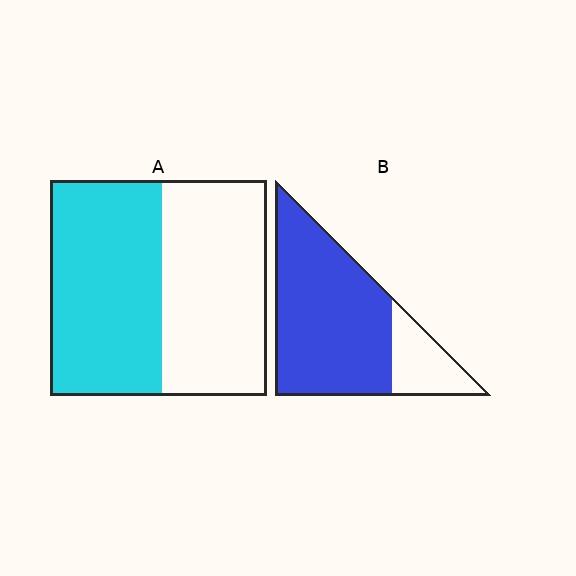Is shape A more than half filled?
Roughly half.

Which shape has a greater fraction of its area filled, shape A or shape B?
Shape B.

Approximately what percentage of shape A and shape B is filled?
A is approximately 50% and B is approximately 80%.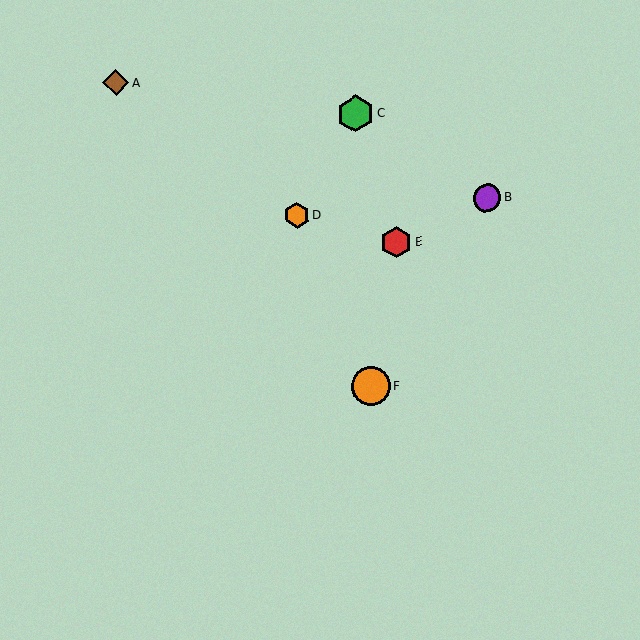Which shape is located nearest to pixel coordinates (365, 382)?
The orange circle (labeled F) at (371, 386) is nearest to that location.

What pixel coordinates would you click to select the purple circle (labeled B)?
Click at (487, 198) to select the purple circle B.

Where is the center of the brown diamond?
The center of the brown diamond is at (116, 83).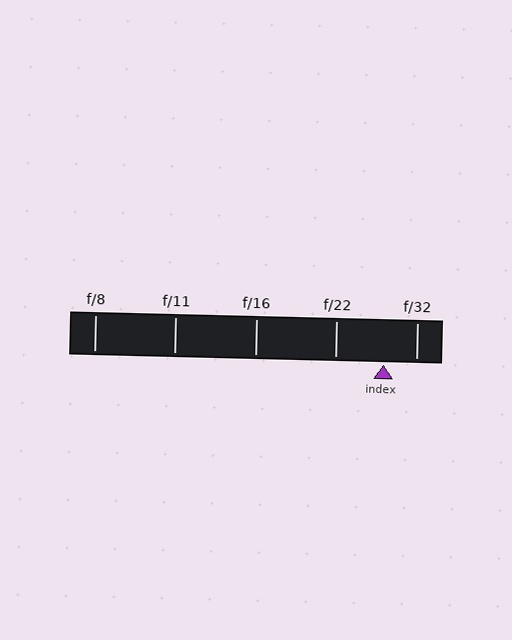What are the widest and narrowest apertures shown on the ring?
The widest aperture shown is f/8 and the narrowest is f/32.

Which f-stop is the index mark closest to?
The index mark is closest to f/32.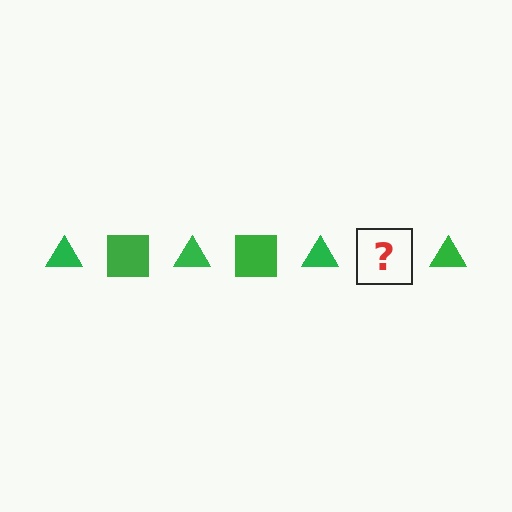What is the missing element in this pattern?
The missing element is a green square.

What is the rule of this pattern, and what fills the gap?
The rule is that the pattern cycles through triangle, square shapes in green. The gap should be filled with a green square.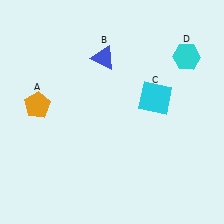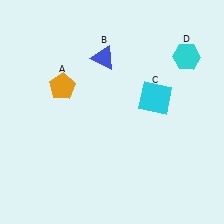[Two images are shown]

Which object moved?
The orange pentagon (A) moved right.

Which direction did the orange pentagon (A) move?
The orange pentagon (A) moved right.